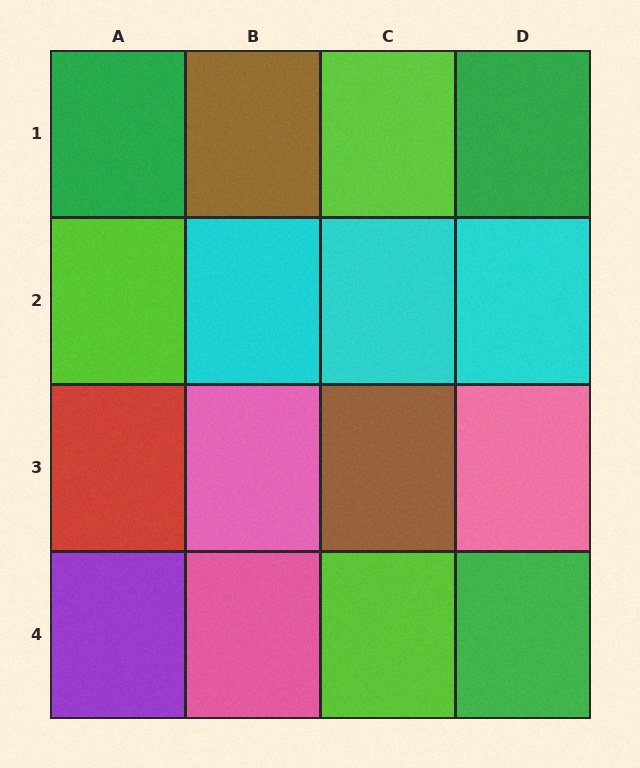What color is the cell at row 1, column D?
Green.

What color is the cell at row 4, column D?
Green.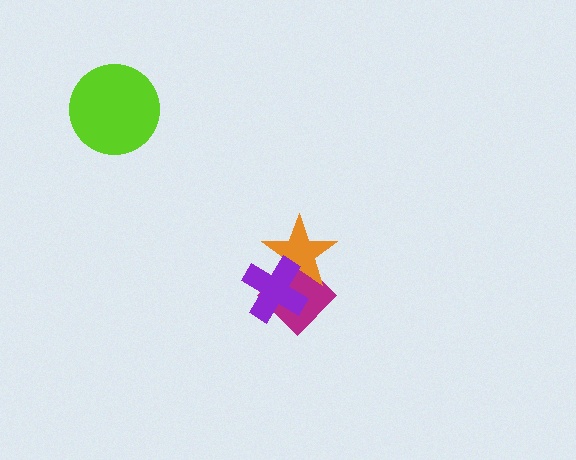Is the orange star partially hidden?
Yes, it is partially covered by another shape.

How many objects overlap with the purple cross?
2 objects overlap with the purple cross.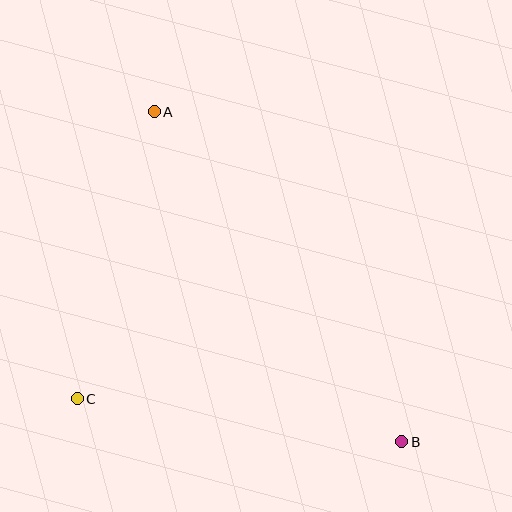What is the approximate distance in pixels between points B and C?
The distance between B and C is approximately 328 pixels.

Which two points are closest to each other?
Points A and C are closest to each other.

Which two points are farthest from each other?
Points A and B are farthest from each other.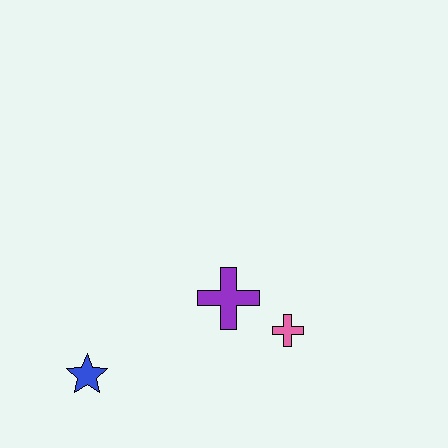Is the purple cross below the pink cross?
No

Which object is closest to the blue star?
The purple cross is closest to the blue star.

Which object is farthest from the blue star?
The pink cross is farthest from the blue star.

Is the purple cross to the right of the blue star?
Yes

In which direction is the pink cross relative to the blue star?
The pink cross is to the right of the blue star.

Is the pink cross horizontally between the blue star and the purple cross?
No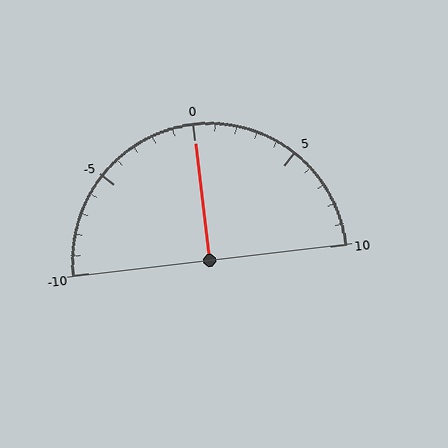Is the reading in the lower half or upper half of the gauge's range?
The reading is in the upper half of the range (-10 to 10).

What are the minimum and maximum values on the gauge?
The gauge ranges from -10 to 10.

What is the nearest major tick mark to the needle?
The nearest major tick mark is 0.